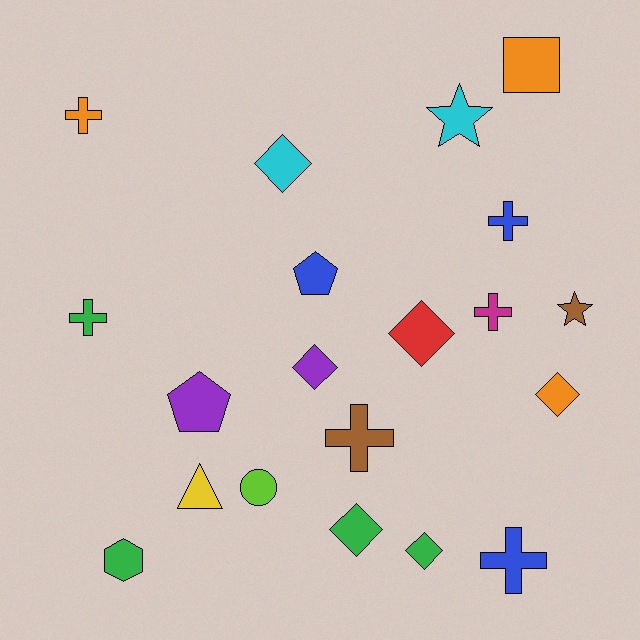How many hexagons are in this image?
There is 1 hexagon.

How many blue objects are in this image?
There are 3 blue objects.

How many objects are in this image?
There are 20 objects.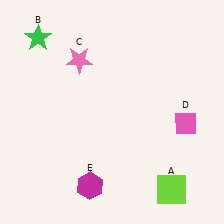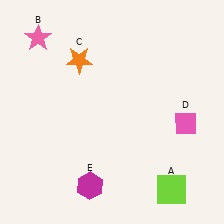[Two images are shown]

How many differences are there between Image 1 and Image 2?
There are 2 differences between the two images.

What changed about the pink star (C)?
In Image 1, C is pink. In Image 2, it changed to orange.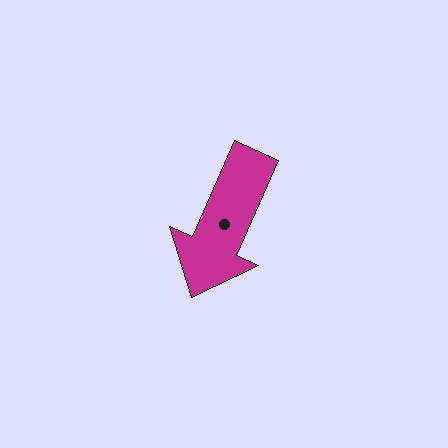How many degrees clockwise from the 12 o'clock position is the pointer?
Approximately 204 degrees.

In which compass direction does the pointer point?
Southwest.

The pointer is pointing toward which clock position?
Roughly 7 o'clock.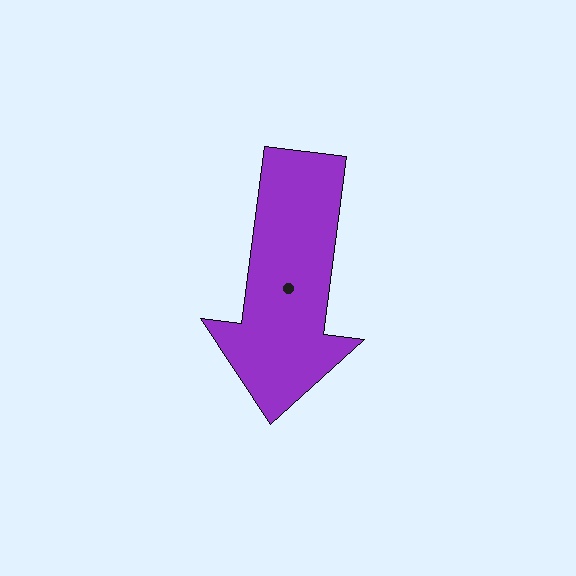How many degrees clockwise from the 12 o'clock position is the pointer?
Approximately 187 degrees.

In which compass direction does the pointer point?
South.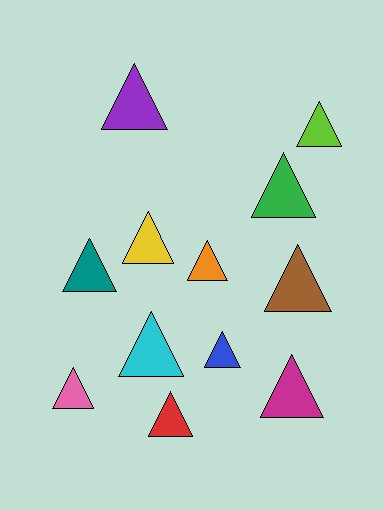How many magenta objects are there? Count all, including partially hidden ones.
There is 1 magenta object.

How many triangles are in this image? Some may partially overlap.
There are 12 triangles.